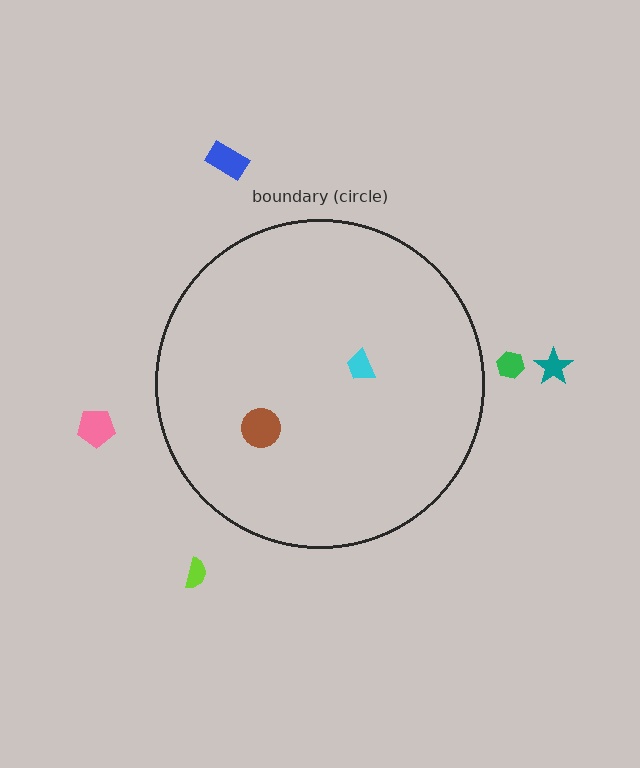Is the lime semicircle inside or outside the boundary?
Outside.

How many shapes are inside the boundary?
2 inside, 5 outside.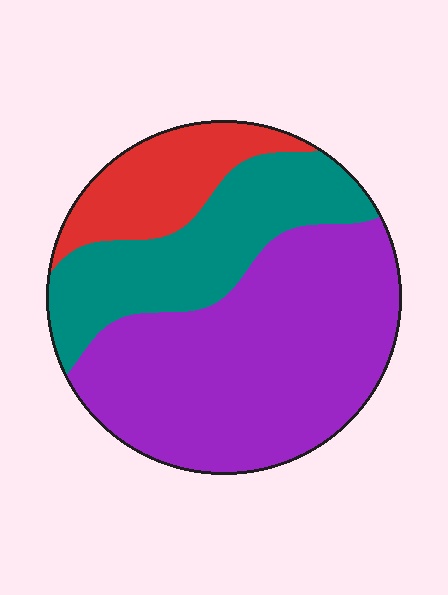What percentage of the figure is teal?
Teal covers 28% of the figure.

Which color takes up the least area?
Red, at roughly 15%.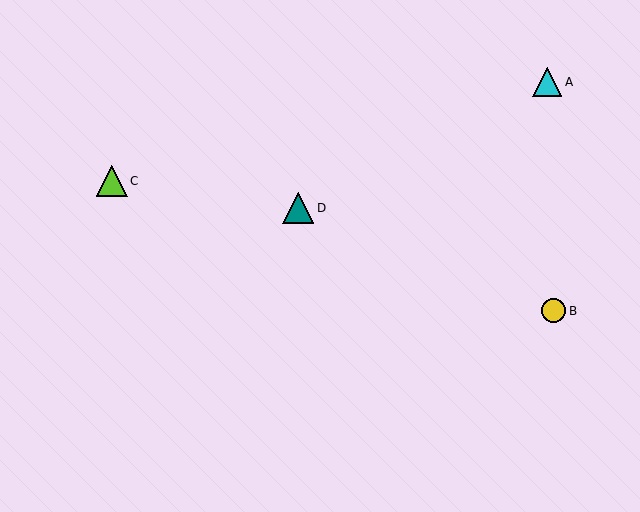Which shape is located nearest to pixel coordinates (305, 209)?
The teal triangle (labeled D) at (298, 208) is nearest to that location.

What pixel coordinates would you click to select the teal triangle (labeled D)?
Click at (298, 208) to select the teal triangle D.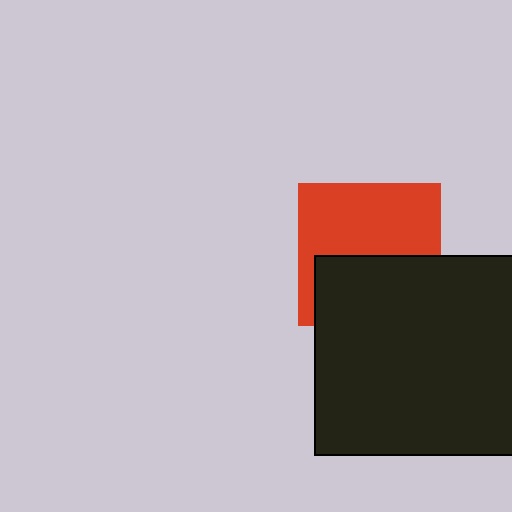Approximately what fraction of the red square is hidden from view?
Roughly 44% of the red square is hidden behind the black rectangle.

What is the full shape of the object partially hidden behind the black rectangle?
The partially hidden object is a red square.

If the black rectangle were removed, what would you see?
You would see the complete red square.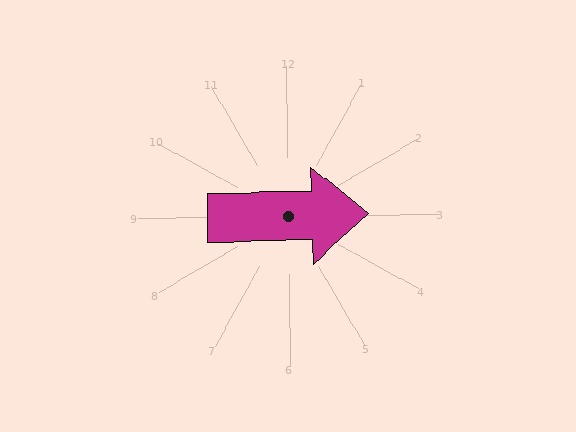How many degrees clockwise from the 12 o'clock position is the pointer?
Approximately 89 degrees.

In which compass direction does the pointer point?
East.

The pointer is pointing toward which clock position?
Roughly 3 o'clock.